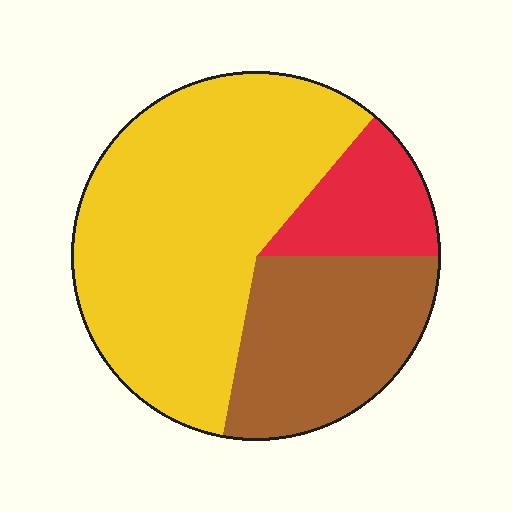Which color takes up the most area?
Yellow, at roughly 60%.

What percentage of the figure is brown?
Brown covers 28% of the figure.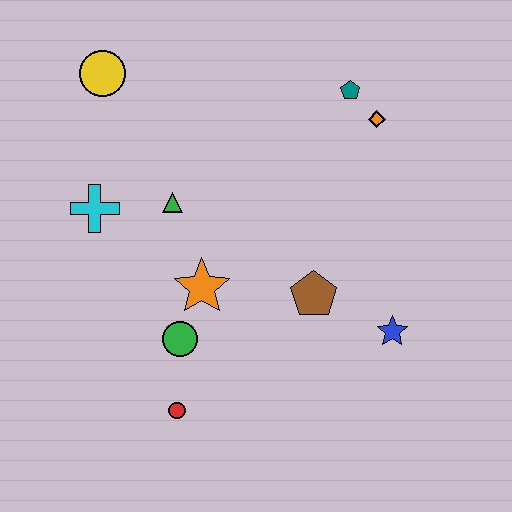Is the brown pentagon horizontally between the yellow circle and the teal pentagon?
Yes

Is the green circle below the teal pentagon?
Yes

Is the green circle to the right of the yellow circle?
Yes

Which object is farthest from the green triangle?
The blue star is farthest from the green triangle.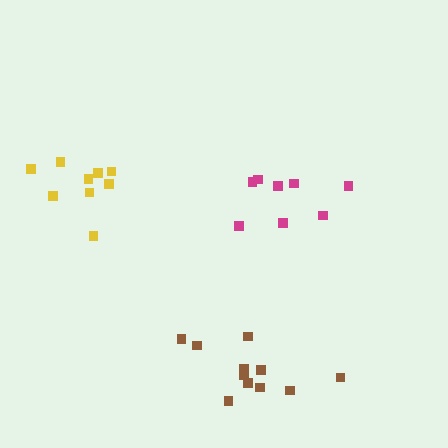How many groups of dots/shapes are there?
There are 3 groups.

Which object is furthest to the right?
The magenta cluster is rightmost.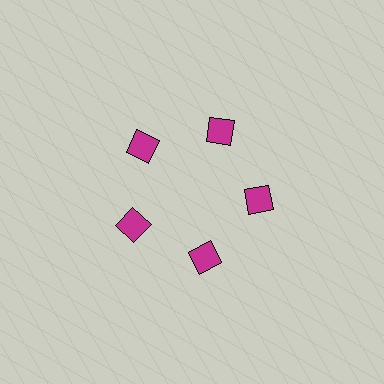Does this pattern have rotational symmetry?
Yes, this pattern has 5-fold rotational symmetry. It looks the same after rotating 72 degrees around the center.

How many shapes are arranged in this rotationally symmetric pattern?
There are 5 shapes, arranged in 5 groups of 1.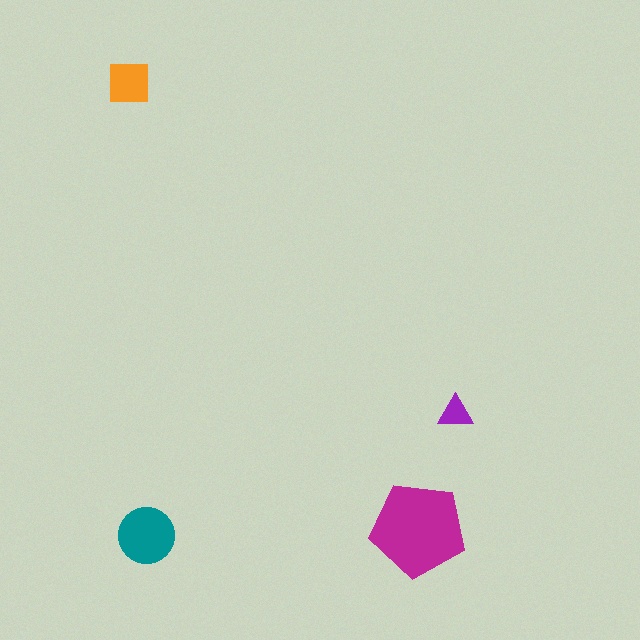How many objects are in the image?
There are 4 objects in the image.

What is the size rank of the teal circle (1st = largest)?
2nd.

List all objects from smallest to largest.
The purple triangle, the orange square, the teal circle, the magenta pentagon.